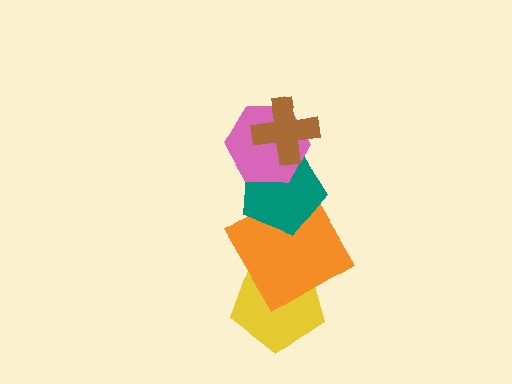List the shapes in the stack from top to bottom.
From top to bottom: the brown cross, the pink hexagon, the teal pentagon, the orange diamond, the yellow pentagon.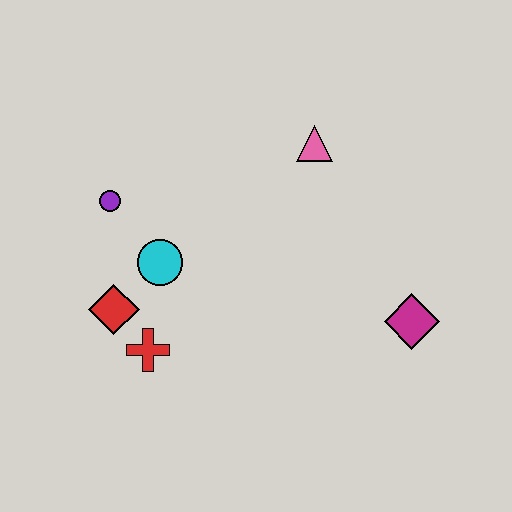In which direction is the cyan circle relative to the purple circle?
The cyan circle is below the purple circle.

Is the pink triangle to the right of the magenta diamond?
No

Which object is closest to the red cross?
The red diamond is closest to the red cross.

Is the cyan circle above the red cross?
Yes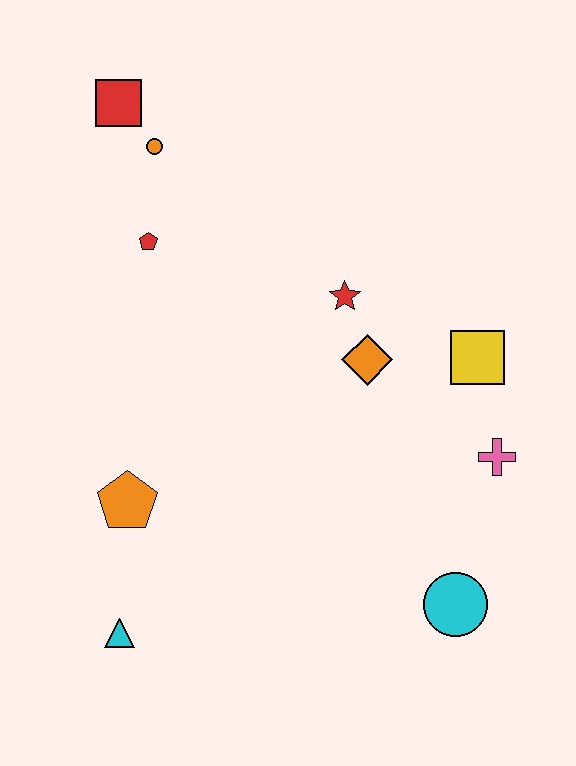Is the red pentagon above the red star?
Yes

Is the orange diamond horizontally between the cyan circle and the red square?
Yes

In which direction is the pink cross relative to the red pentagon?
The pink cross is to the right of the red pentagon.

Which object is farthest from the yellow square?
The cyan triangle is farthest from the yellow square.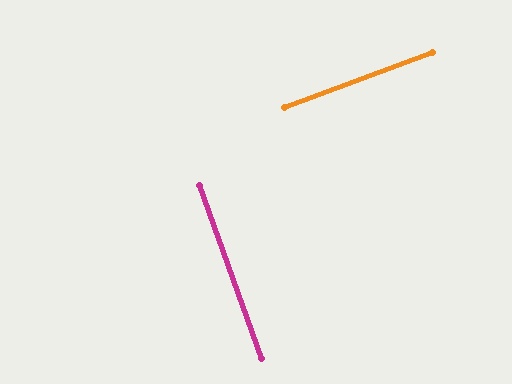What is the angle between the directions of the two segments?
Approximately 89 degrees.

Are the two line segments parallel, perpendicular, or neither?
Perpendicular — they meet at approximately 89°.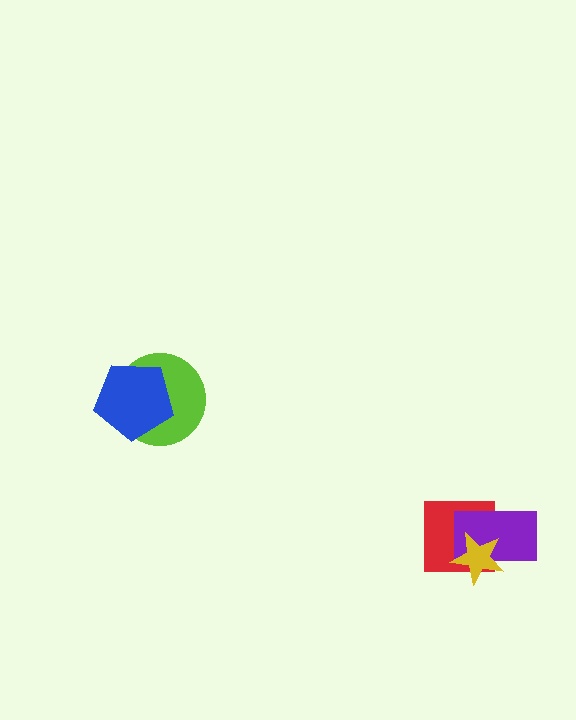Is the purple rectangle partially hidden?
Yes, it is partially covered by another shape.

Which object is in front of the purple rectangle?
The yellow star is in front of the purple rectangle.